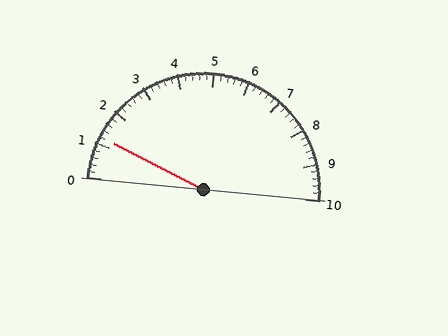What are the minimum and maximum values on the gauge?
The gauge ranges from 0 to 10.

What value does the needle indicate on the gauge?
The needle indicates approximately 1.2.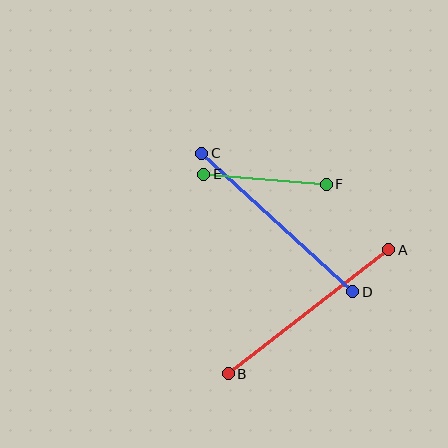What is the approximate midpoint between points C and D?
The midpoint is at approximately (277, 223) pixels.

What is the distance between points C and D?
The distance is approximately 205 pixels.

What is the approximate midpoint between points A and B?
The midpoint is at approximately (308, 312) pixels.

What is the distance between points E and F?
The distance is approximately 123 pixels.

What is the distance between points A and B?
The distance is approximately 203 pixels.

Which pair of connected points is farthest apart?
Points C and D are farthest apart.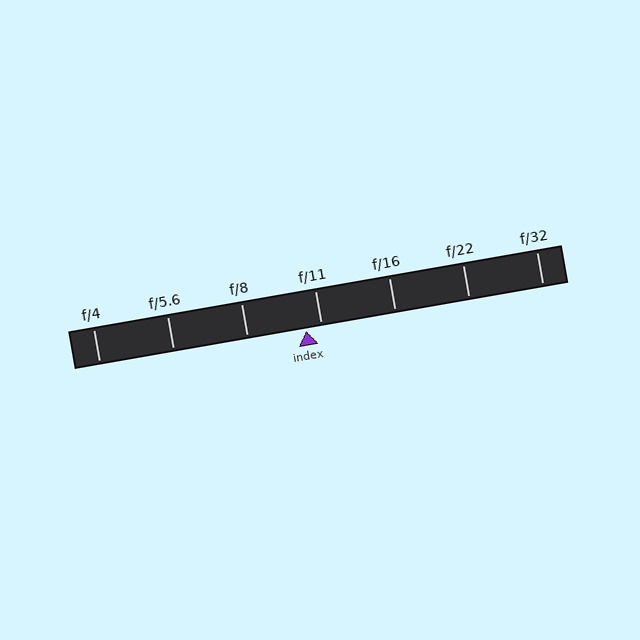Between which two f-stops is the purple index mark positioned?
The index mark is between f/8 and f/11.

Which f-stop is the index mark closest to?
The index mark is closest to f/11.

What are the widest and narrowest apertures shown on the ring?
The widest aperture shown is f/4 and the narrowest is f/32.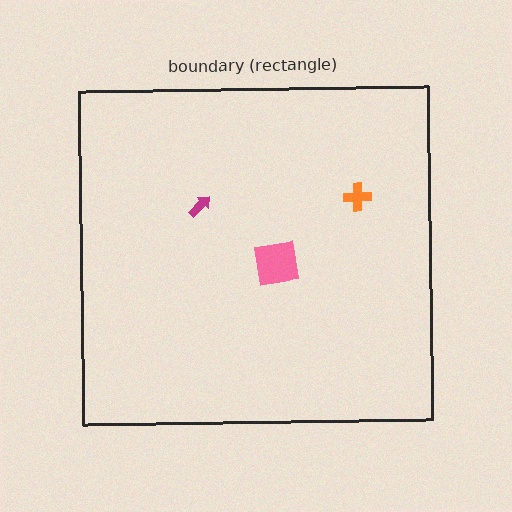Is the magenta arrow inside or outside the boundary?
Inside.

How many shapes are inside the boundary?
3 inside, 0 outside.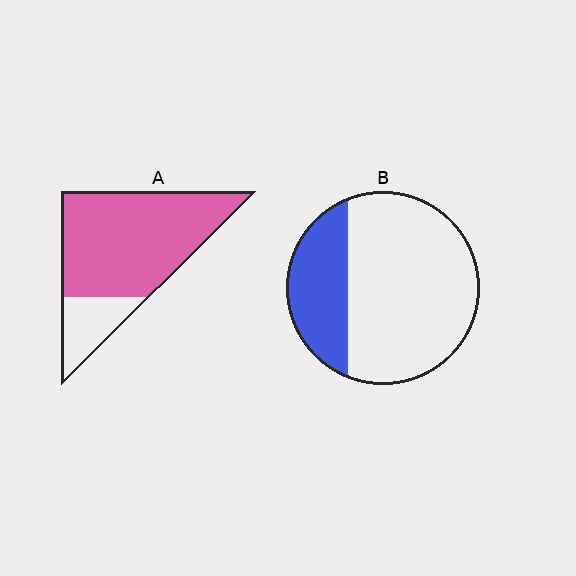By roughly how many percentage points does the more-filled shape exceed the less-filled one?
By roughly 50 percentage points (A over B).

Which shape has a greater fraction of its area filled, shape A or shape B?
Shape A.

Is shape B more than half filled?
No.